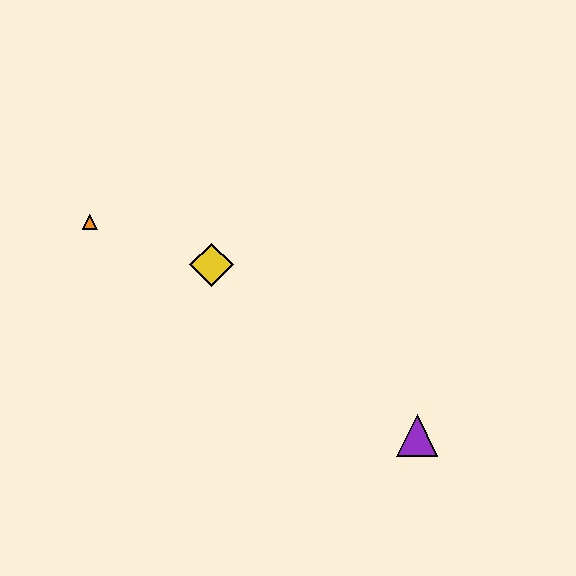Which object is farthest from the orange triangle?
The purple triangle is farthest from the orange triangle.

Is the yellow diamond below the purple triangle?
No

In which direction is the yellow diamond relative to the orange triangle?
The yellow diamond is to the right of the orange triangle.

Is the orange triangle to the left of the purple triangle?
Yes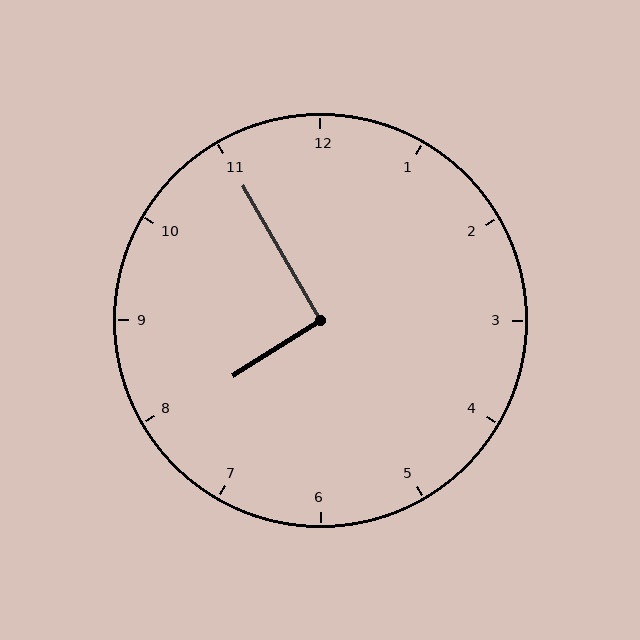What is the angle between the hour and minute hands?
Approximately 92 degrees.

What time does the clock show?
7:55.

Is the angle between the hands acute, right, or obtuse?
It is right.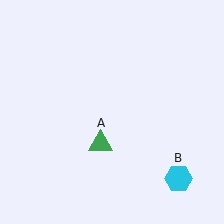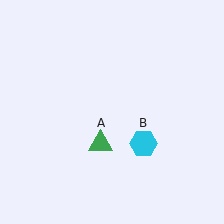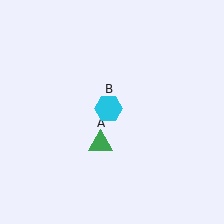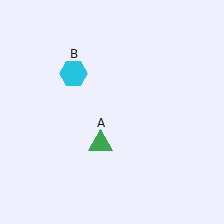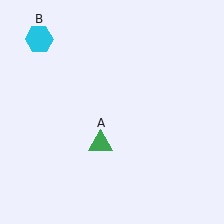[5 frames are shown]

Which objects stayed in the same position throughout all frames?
Green triangle (object A) remained stationary.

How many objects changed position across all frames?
1 object changed position: cyan hexagon (object B).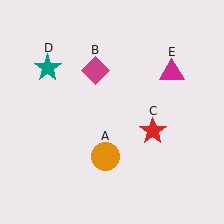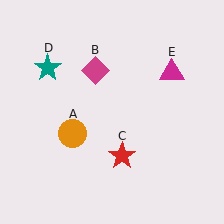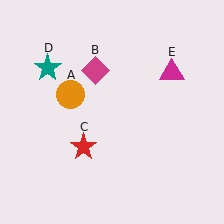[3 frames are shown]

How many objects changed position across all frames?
2 objects changed position: orange circle (object A), red star (object C).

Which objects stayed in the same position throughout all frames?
Magenta diamond (object B) and teal star (object D) and magenta triangle (object E) remained stationary.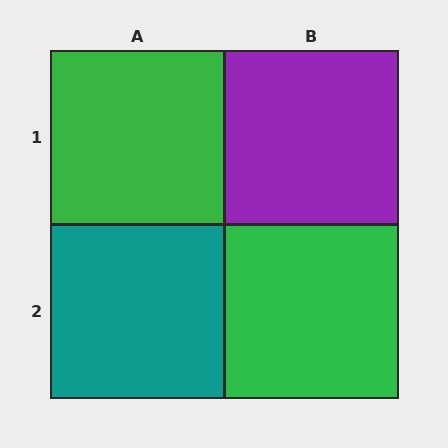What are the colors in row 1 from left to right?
Green, purple.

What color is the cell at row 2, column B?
Green.